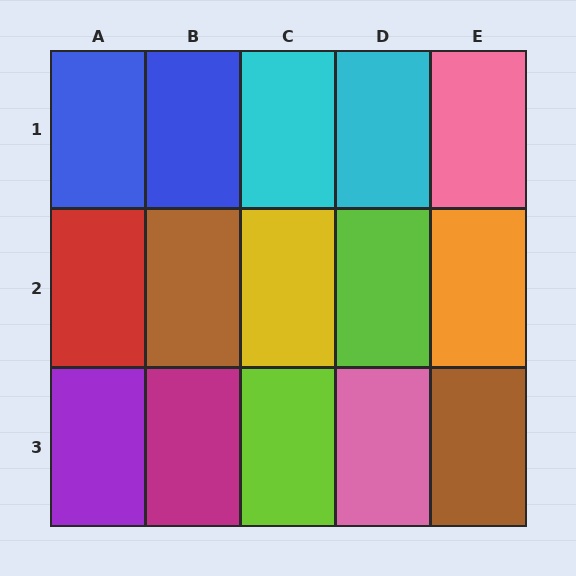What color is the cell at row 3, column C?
Lime.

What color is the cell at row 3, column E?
Brown.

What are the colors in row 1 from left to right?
Blue, blue, cyan, cyan, pink.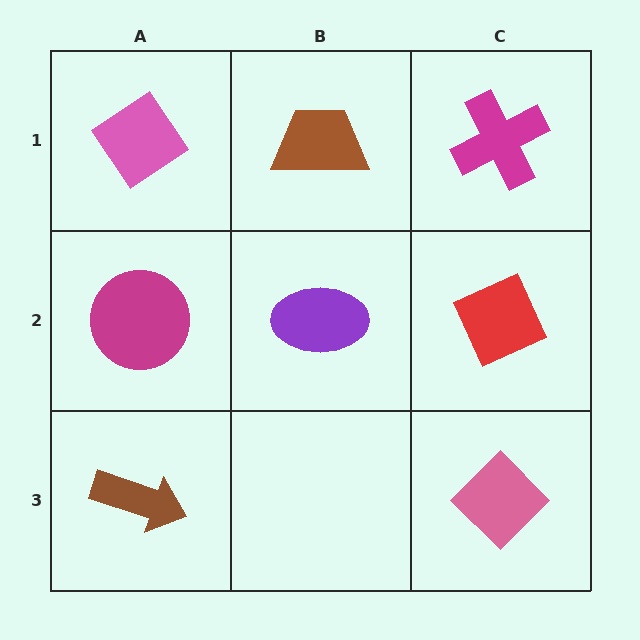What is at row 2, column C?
A red diamond.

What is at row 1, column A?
A pink diamond.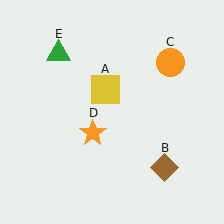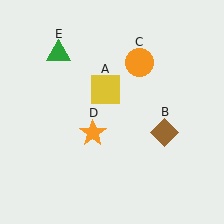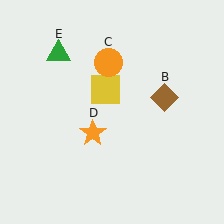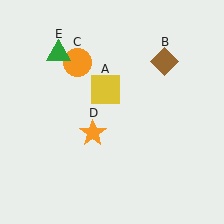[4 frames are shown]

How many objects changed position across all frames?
2 objects changed position: brown diamond (object B), orange circle (object C).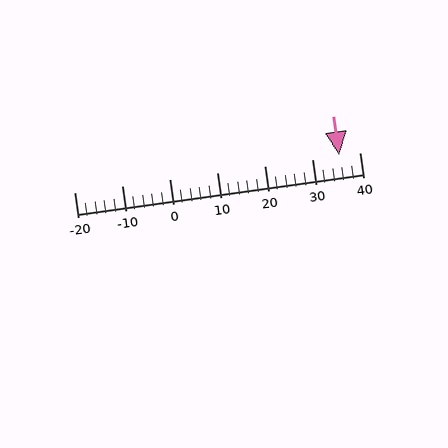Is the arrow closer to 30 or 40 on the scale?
The arrow is closer to 40.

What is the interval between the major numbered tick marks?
The major tick marks are spaced 10 units apart.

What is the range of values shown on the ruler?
The ruler shows values from -20 to 40.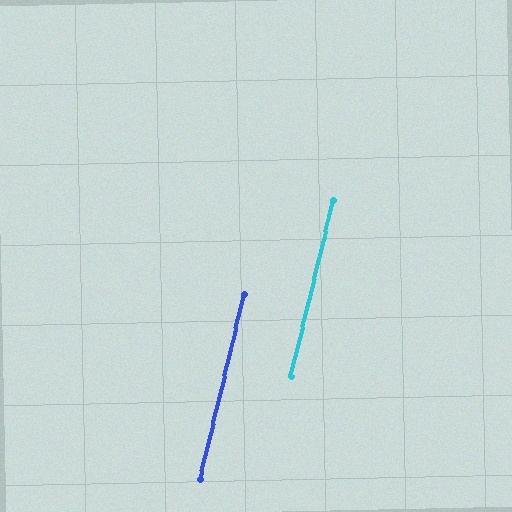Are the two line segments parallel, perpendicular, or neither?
Parallel — their directions differ by only 0.4°.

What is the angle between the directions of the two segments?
Approximately 0 degrees.